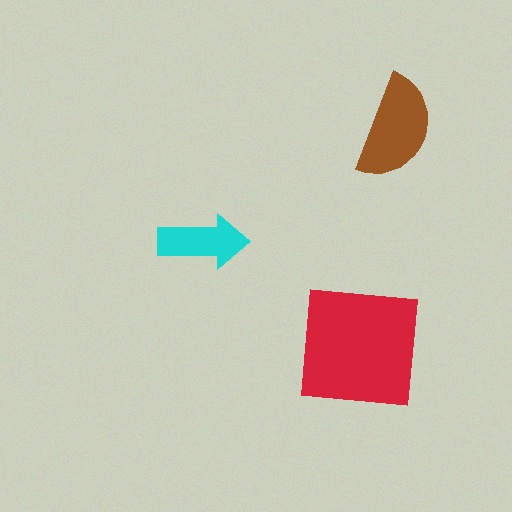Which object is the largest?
The red square.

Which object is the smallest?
The cyan arrow.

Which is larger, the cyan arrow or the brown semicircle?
The brown semicircle.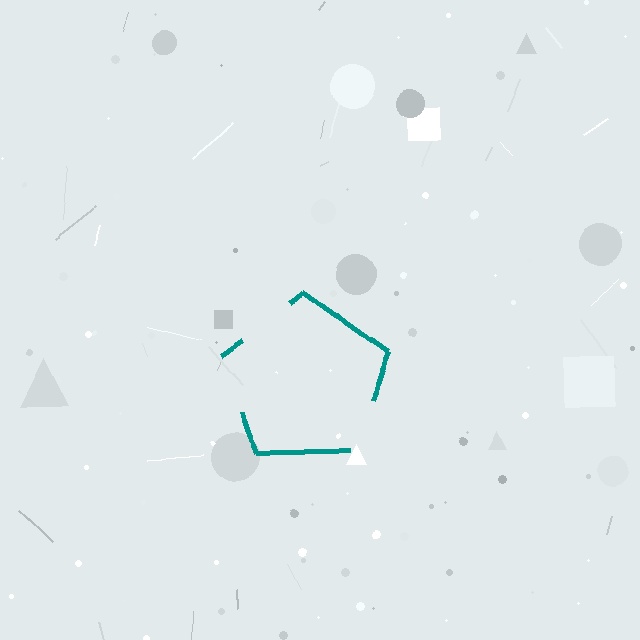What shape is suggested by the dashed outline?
The dashed outline suggests a pentagon.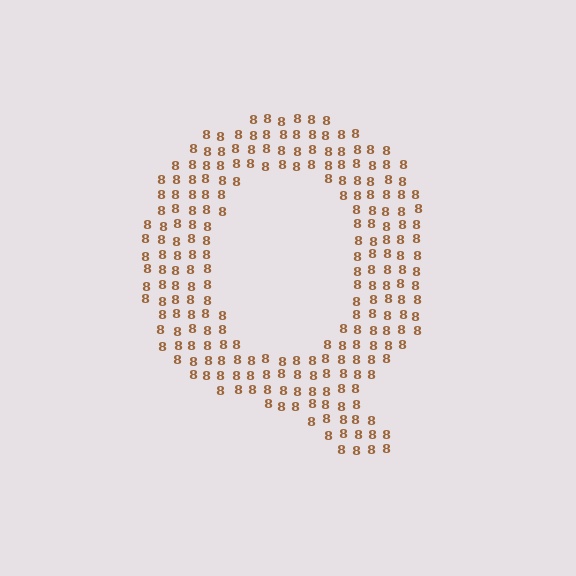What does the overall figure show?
The overall figure shows the letter Q.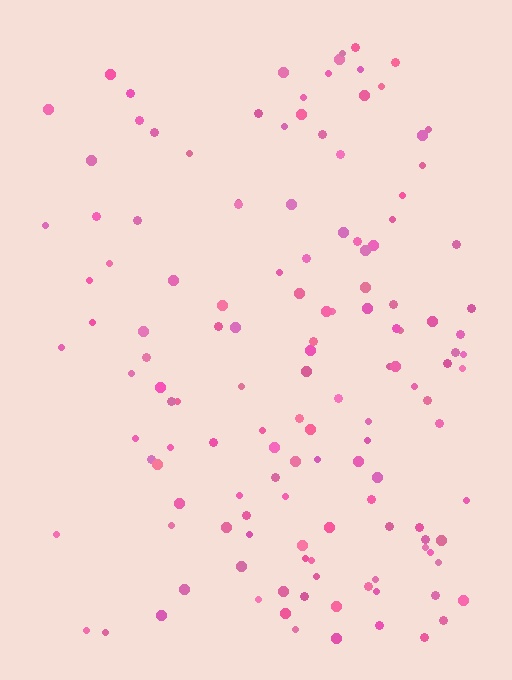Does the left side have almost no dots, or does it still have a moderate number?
Still a moderate number, just noticeably fewer than the right.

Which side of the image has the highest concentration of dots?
The right.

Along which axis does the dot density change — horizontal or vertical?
Horizontal.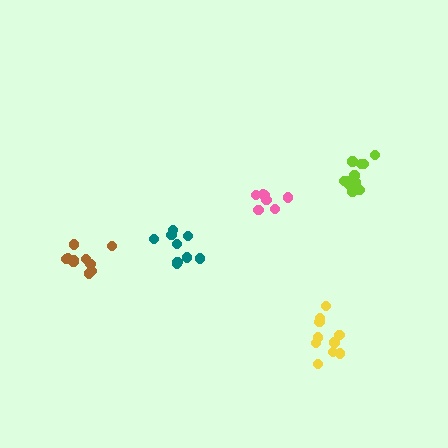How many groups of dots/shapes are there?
There are 5 groups.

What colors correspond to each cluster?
The clusters are colored: teal, pink, lime, yellow, brown.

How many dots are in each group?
Group 1: 9 dots, Group 2: 7 dots, Group 3: 12 dots, Group 4: 10 dots, Group 5: 10 dots (48 total).